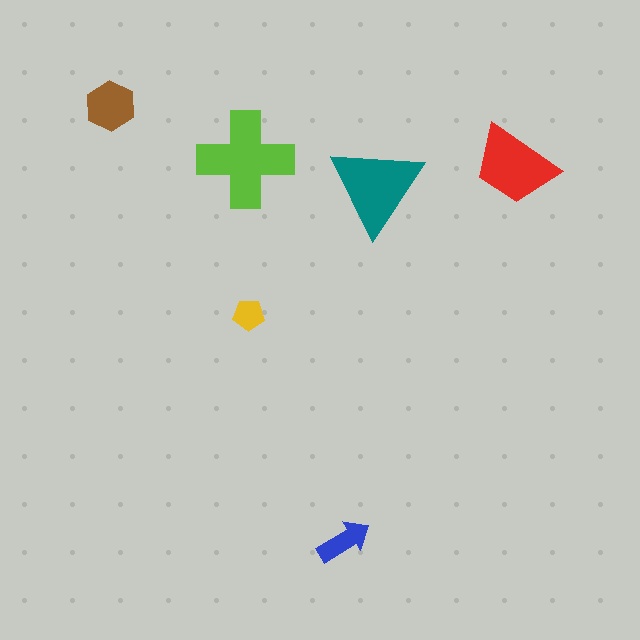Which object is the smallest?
The yellow pentagon.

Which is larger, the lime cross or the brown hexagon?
The lime cross.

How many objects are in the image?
There are 6 objects in the image.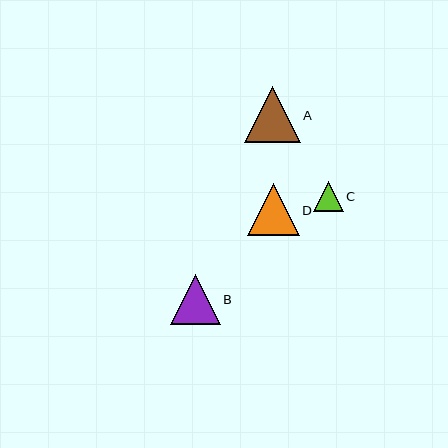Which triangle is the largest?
Triangle A is the largest with a size of approximately 56 pixels.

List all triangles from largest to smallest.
From largest to smallest: A, D, B, C.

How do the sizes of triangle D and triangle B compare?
Triangle D and triangle B are approximately the same size.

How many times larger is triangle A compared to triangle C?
Triangle A is approximately 1.9 times the size of triangle C.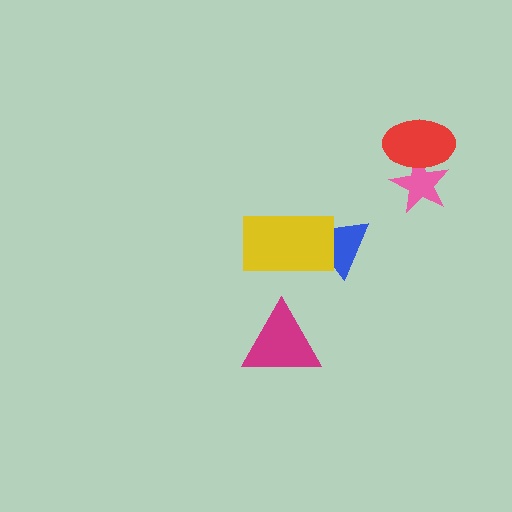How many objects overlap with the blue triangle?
1 object overlaps with the blue triangle.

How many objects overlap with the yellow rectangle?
1 object overlaps with the yellow rectangle.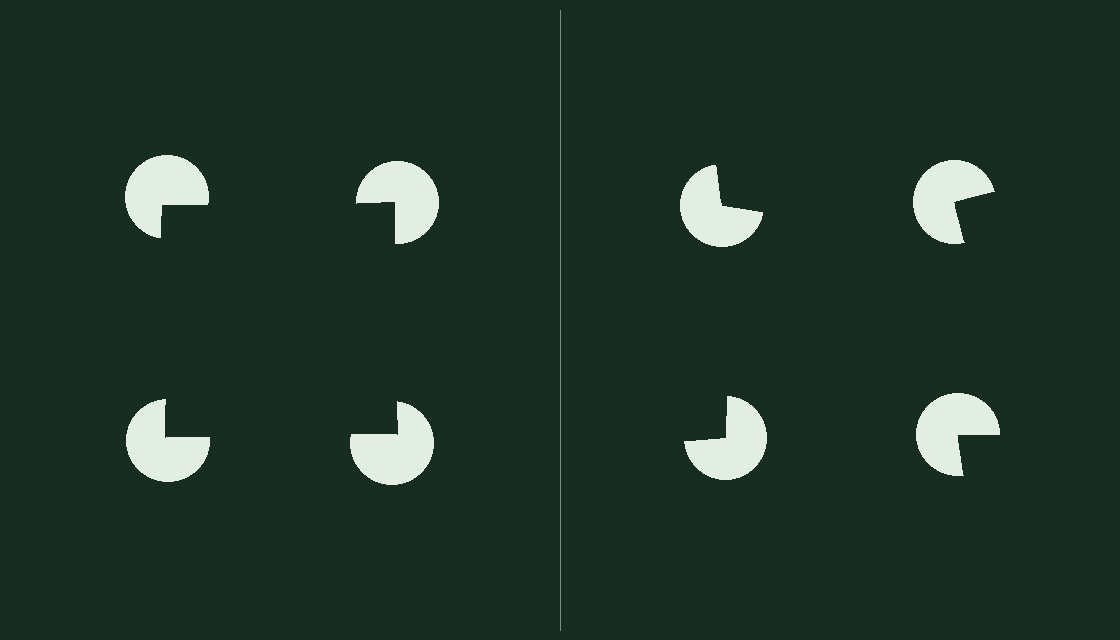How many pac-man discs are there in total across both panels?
8 — 4 on each side.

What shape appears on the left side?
An illusory square.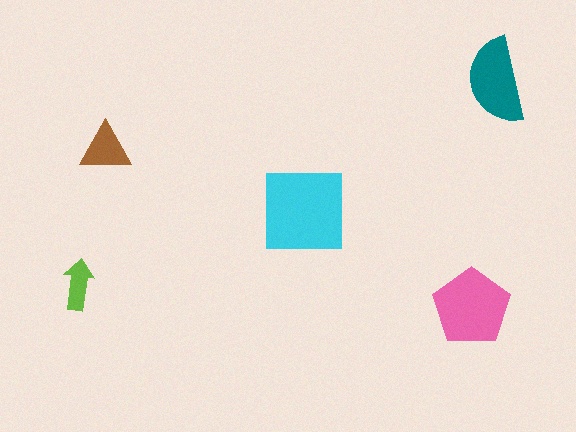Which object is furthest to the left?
The lime arrow is leftmost.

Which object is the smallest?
The lime arrow.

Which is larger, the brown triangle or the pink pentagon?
The pink pentagon.